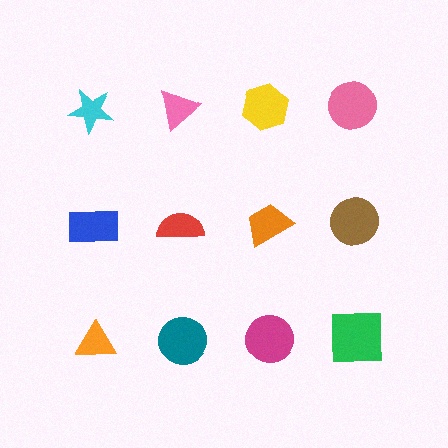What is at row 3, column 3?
A magenta circle.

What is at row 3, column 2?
A teal circle.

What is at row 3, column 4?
A green square.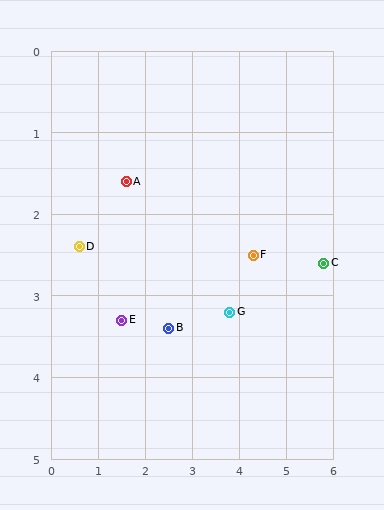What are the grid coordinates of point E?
Point E is at approximately (1.5, 3.3).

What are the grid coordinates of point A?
Point A is at approximately (1.6, 1.6).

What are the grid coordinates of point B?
Point B is at approximately (2.5, 3.4).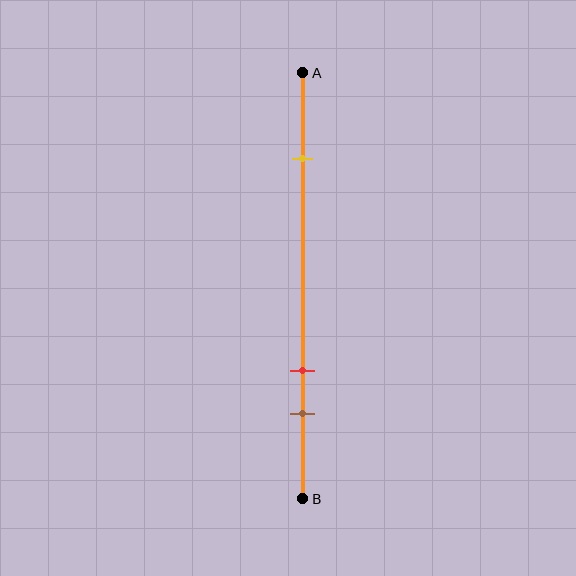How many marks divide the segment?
There are 3 marks dividing the segment.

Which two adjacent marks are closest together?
The red and brown marks are the closest adjacent pair.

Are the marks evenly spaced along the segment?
No, the marks are not evenly spaced.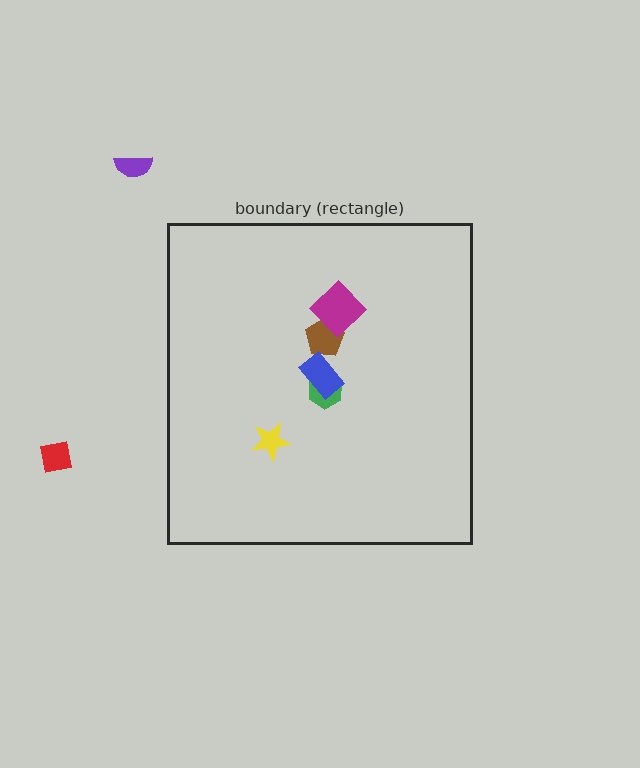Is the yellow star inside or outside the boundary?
Inside.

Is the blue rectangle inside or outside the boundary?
Inside.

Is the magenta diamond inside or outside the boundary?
Inside.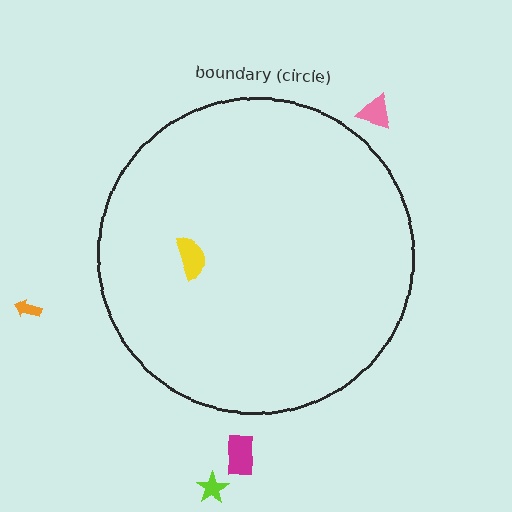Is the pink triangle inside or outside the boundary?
Outside.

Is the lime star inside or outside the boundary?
Outside.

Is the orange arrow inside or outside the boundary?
Outside.